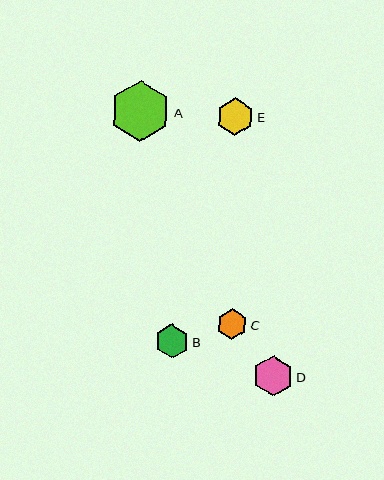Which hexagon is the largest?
Hexagon A is the largest with a size of approximately 60 pixels.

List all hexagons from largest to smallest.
From largest to smallest: A, D, E, B, C.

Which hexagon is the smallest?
Hexagon C is the smallest with a size of approximately 30 pixels.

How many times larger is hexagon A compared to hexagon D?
Hexagon A is approximately 1.5 times the size of hexagon D.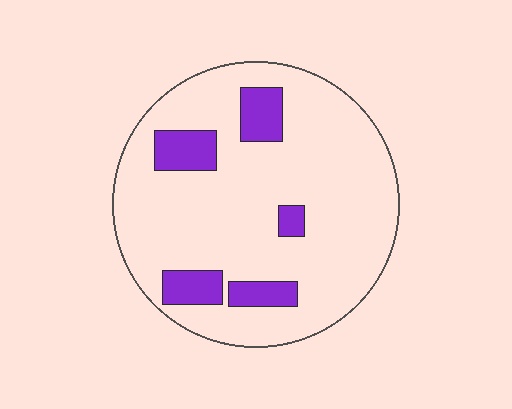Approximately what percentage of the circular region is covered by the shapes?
Approximately 15%.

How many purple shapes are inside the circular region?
5.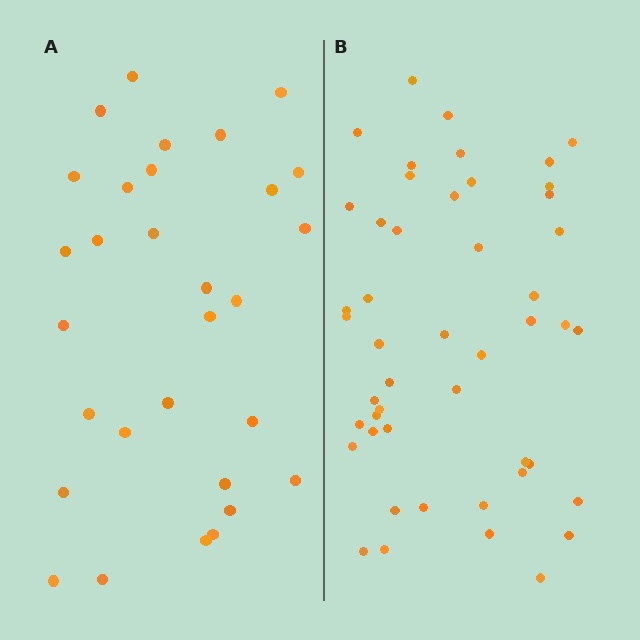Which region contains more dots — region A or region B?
Region B (the right region) has more dots.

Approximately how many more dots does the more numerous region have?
Region B has approximately 20 more dots than region A.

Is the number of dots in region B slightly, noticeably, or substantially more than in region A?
Region B has substantially more. The ratio is roughly 1.6 to 1.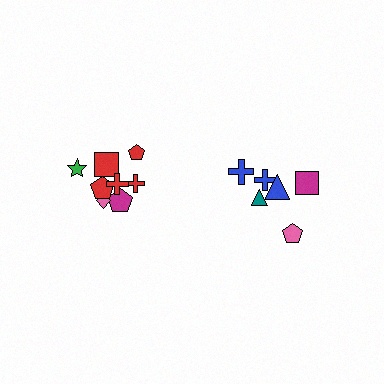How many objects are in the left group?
There are 8 objects.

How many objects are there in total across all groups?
There are 14 objects.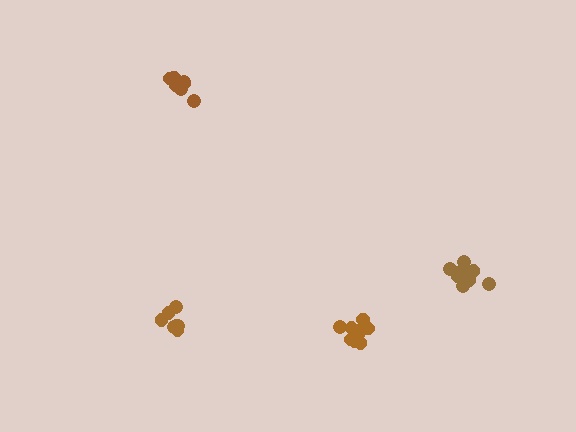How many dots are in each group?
Group 1: 9 dots, Group 2: 11 dots, Group 3: 7 dots, Group 4: 9 dots (36 total).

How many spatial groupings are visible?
There are 4 spatial groupings.